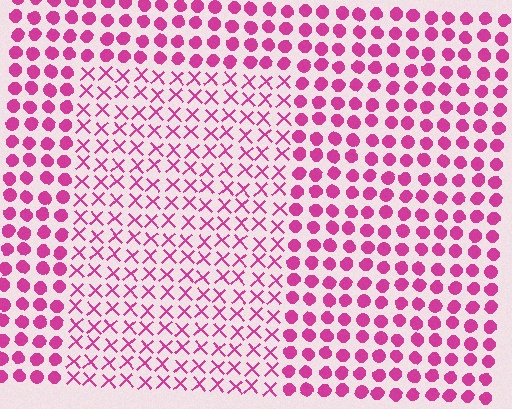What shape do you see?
I see a rectangle.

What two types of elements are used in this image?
The image uses X marks inside the rectangle region and circles outside it.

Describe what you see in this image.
The image is filled with small magenta elements arranged in a uniform grid. A rectangle-shaped region contains X marks, while the surrounding area contains circles. The boundary is defined purely by the change in element shape.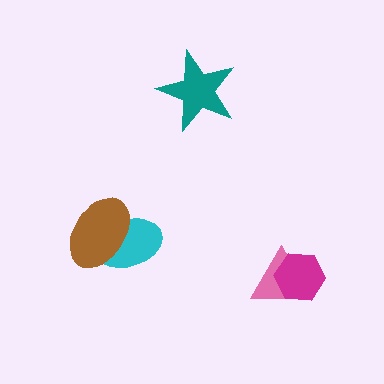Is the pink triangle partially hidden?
Yes, it is partially covered by another shape.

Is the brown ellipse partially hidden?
No, no other shape covers it.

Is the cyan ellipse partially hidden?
Yes, it is partially covered by another shape.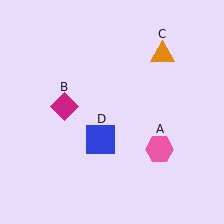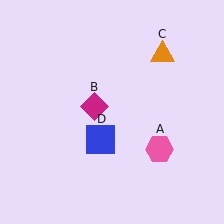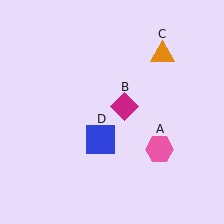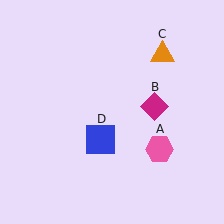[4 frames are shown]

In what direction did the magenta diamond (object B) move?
The magenta diamond (object B) moved right.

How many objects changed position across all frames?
1 object changed position: magenta diamond (object B).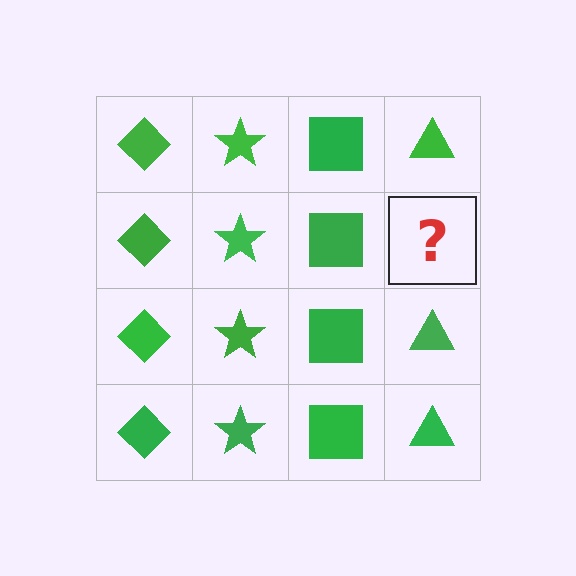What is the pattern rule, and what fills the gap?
The rule is that each column has a consistent shape. The gap should be filled with a green triangle.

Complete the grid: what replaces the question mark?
The question mark should be replaced with a green triangle.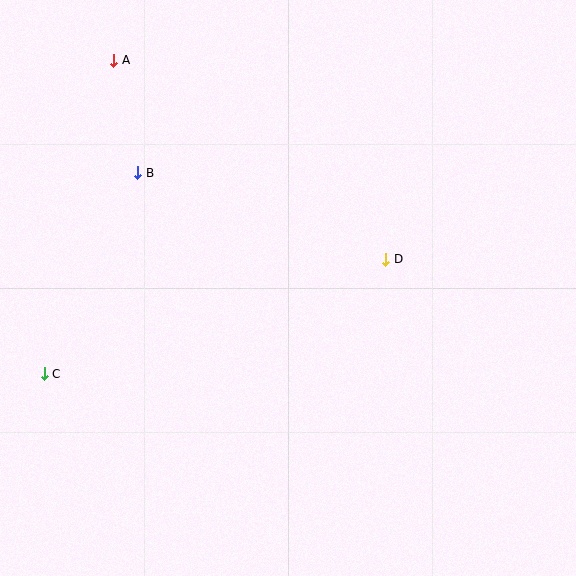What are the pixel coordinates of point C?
Point C is at (44, 374).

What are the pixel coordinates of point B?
Point B is at (138, 173).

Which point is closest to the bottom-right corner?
Point D is closest to the bottom-right corner.